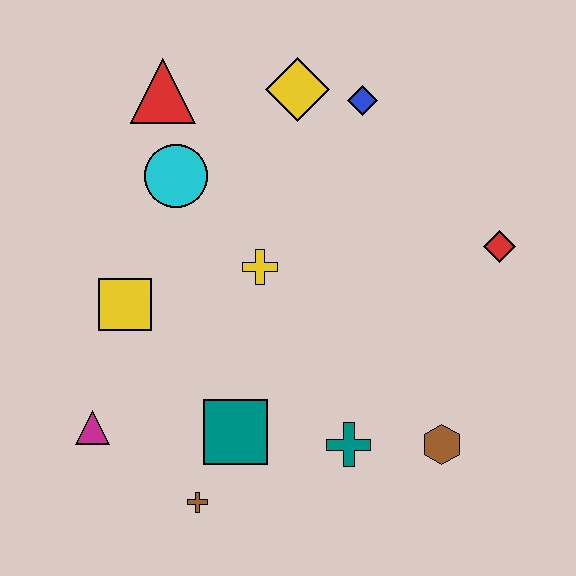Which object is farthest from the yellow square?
The red diamond is farthest from the yellow square.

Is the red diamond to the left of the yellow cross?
No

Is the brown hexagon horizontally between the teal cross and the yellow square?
No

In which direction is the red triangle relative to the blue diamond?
The red triangle is to the left of the blue diamond.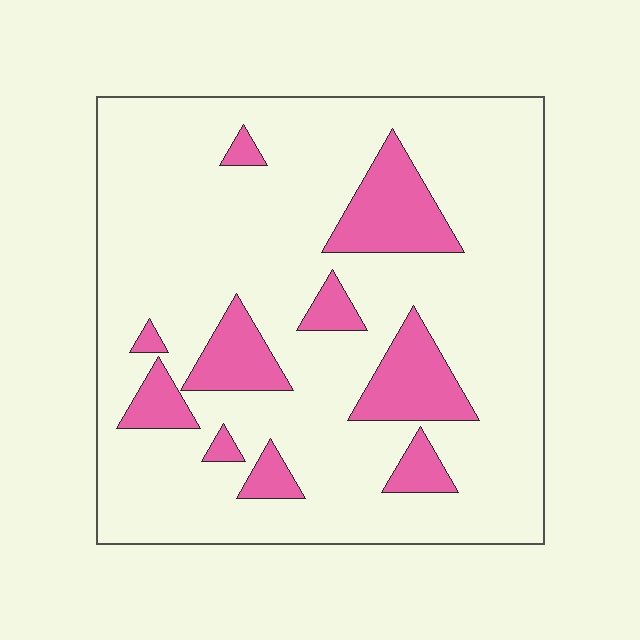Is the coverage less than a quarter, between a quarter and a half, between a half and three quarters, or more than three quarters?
Less than a quarter.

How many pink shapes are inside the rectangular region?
10.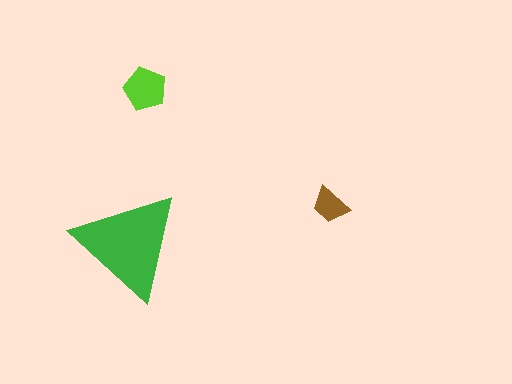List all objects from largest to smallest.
The green triangle, the lime pentagon, the brown trapezoid.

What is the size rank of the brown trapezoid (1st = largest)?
3rd.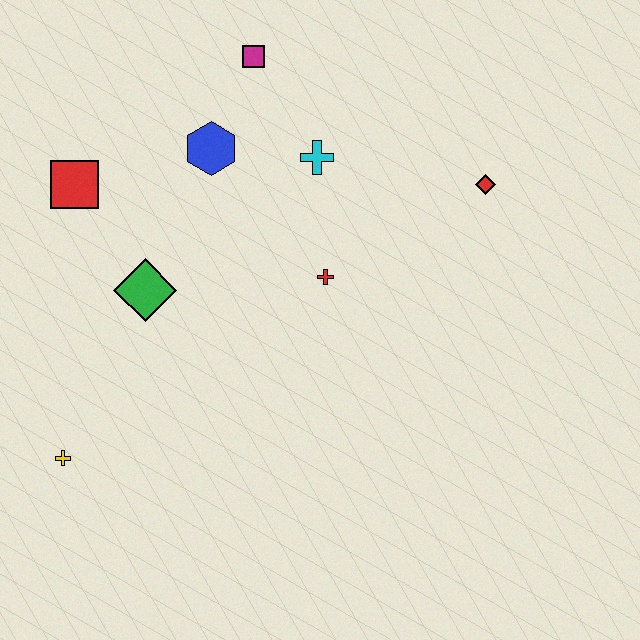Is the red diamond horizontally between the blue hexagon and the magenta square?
No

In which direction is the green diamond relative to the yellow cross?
The green diamond is above the yellow cross.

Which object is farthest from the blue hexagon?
The yellow cross is farthest from the blue hexagon.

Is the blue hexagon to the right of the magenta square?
No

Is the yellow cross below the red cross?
Yes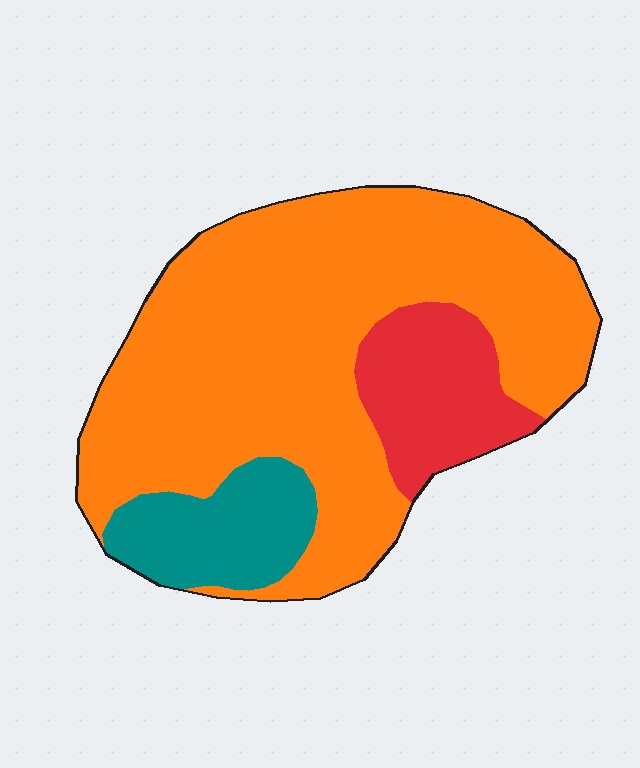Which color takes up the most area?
Orange, at roughly 70%.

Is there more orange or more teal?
Orange.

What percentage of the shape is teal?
Teal takes up about one eighth (1/8) of the shape.